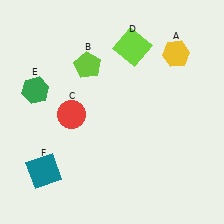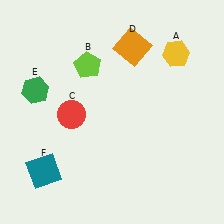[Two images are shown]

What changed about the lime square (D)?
In Image 1, D is lime. In Image 2, it changed to orange.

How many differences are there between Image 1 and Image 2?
There is 1 difference between the two images.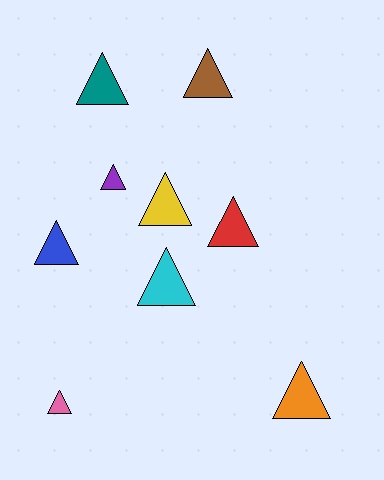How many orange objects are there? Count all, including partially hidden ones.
There is 1 orange object.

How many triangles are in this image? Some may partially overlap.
There are 9 triangles.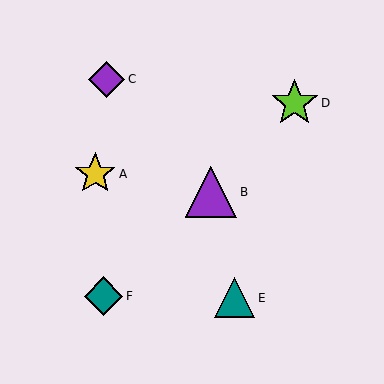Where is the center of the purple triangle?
The center of the purple triangle is at (211, 192).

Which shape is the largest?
The purple triangle (labeled B) is the largest.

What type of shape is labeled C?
Shape C is a purple diamond.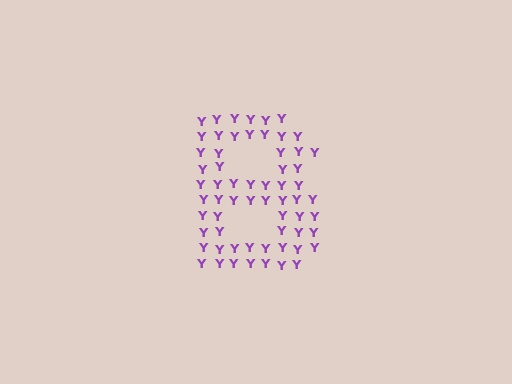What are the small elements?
The small elements are letter Y's.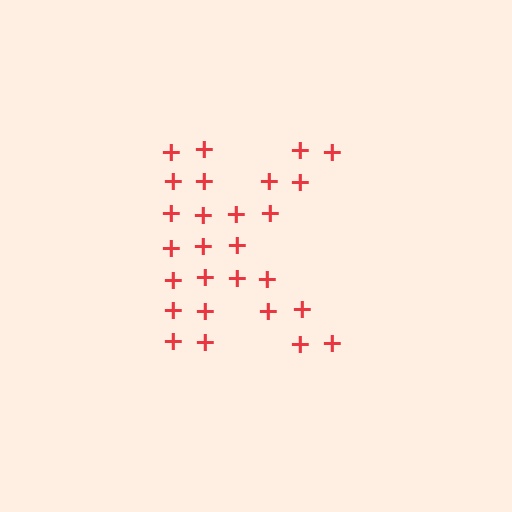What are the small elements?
The small elements are plus signs.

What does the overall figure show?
The overall figure shows the letter K.